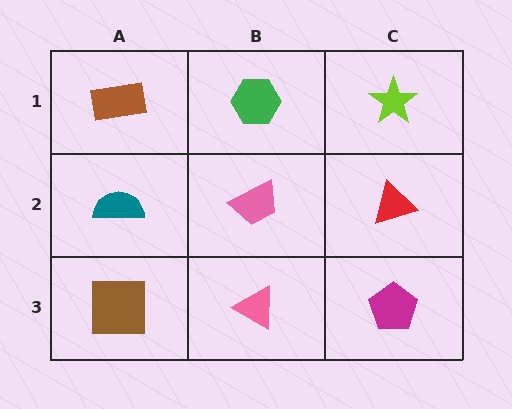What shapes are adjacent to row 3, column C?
A red triangle (row 2, column C), a pink triangle (row 3, column B).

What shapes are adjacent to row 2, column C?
A lime star (row 1, column C), a magenta pentagon (row 3, column C), a pink trapezoid (row 2, column B).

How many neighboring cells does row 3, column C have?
2.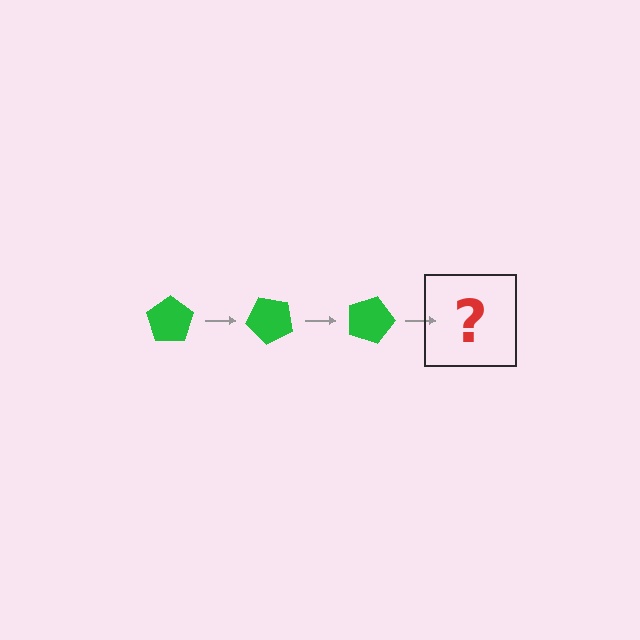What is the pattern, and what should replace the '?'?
The pattern is that the pentagon rotates 45 degrees each step. The '?' should be a green pentagon rotated 135 degrees.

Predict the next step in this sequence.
The next step is a green pentagon rotated 135 degrees.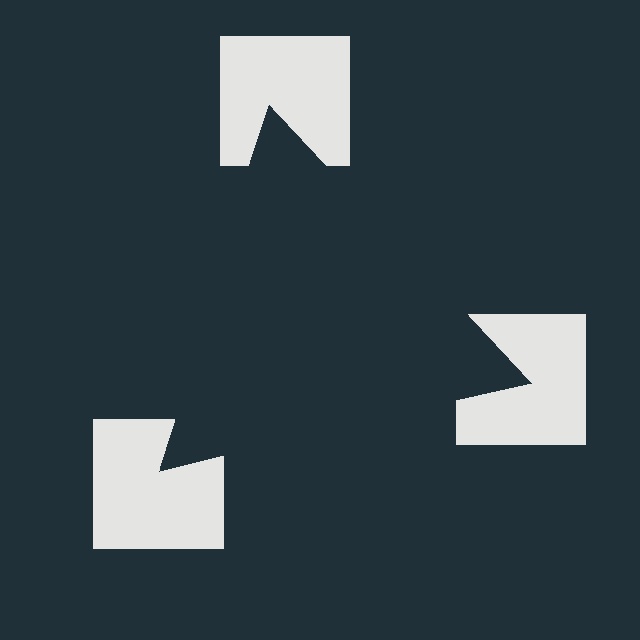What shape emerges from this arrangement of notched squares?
An illusory triangle — its edges are inferred from the aligned wedge cuts in the notched squares, not physically drawn.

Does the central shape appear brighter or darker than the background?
It typically appears slightly darker than the background, even though no actual brightness change is drawn.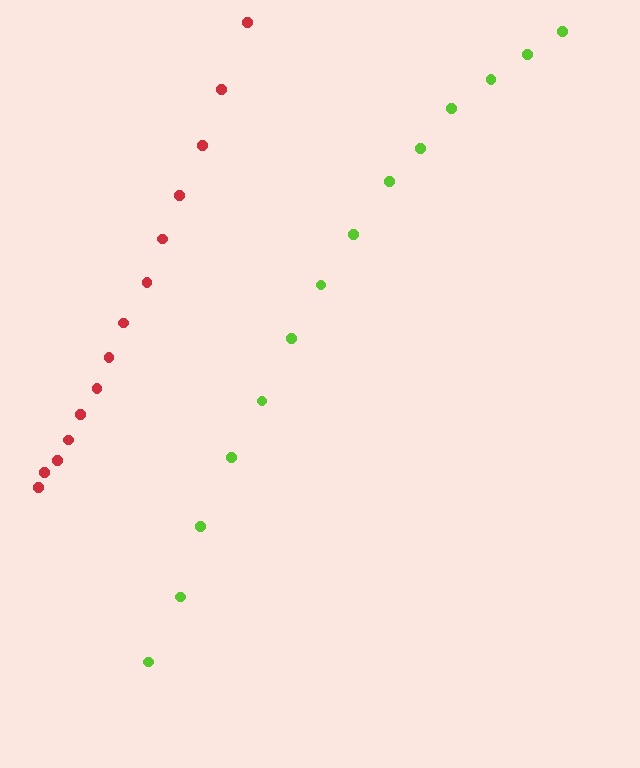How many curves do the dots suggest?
There are 2 distinct paths.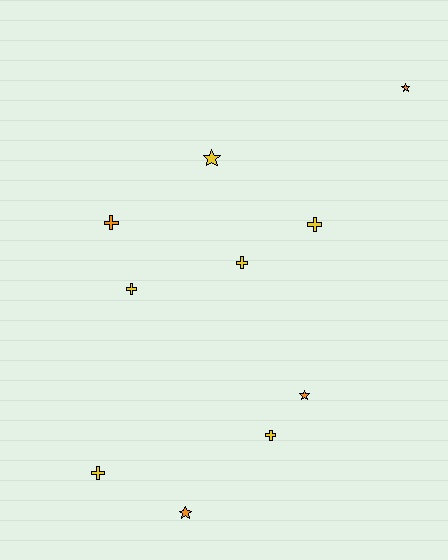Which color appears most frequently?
Yellow, with 6 objects.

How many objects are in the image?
There are 10 objects.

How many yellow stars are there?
There is 1 yellow star.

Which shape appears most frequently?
Cross, with 6 objects.